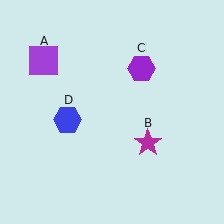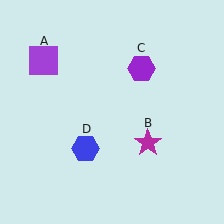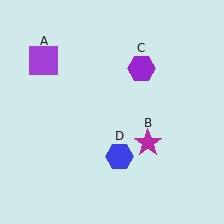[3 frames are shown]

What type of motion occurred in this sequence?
The blue hexagon (object D) rotated counterclockwise around the center of the scene.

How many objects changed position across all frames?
1 object changed position: blue hexagon (object D).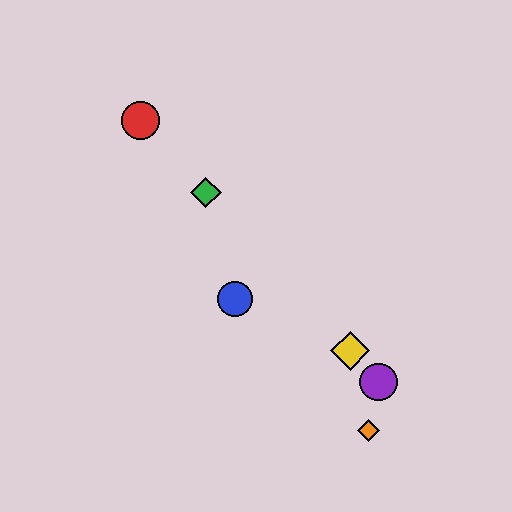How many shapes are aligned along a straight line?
4 shapes (the red circle, the green diamond, the yellow diamond, the purple circle) are aligned along a straight line.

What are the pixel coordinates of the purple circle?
The purple circle is at (378, 382).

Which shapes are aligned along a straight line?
The red circle, the green diamond, the yellow diamond, the purple circle are aligned along a straight line.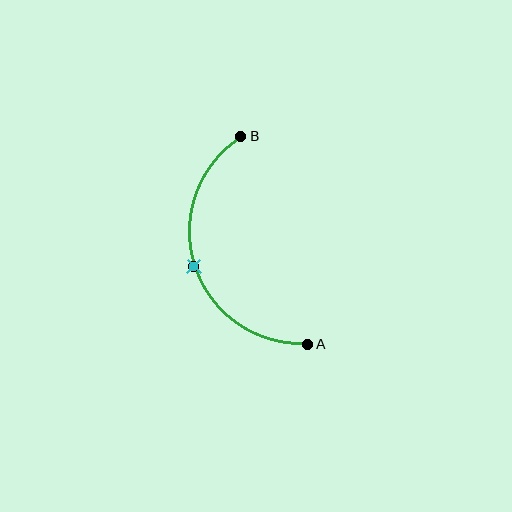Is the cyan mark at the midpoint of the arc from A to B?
Yes. The cyan mark lies on the arc at equal arc-length from both A and B — it is the arc midpoint.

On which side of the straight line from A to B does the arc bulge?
The arc bulges to the left of the straight line connecting A and B.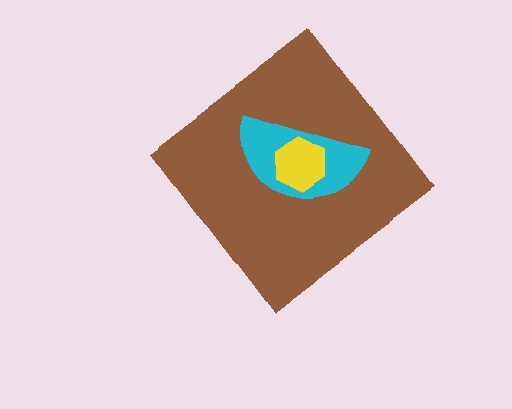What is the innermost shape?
The yellow hexagon.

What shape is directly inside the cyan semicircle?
The yellow hexagon.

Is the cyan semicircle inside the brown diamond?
Yes.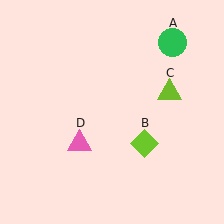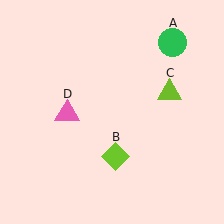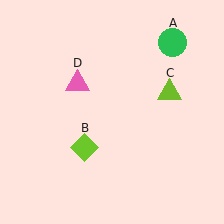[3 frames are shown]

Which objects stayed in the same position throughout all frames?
Green circle (object A) and lime triangle (object C) remained stationary.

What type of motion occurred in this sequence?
The lime diamond (object B), pink triangle (object D) rotated clockwise around the center of the scene.